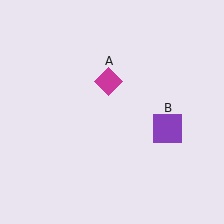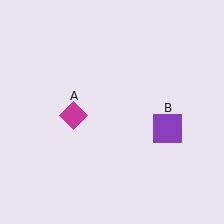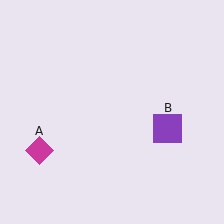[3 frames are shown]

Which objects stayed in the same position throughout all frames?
Purple square (object B) remained stationary.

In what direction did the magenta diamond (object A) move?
The magenta diamond (object A) moved down and to the left.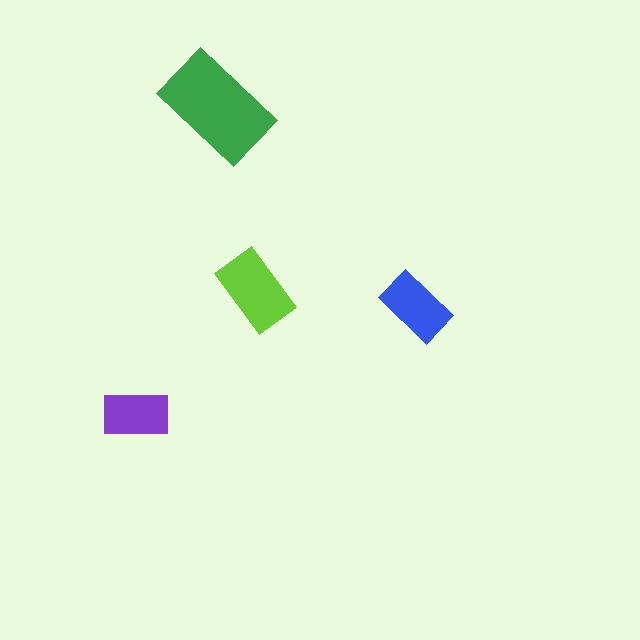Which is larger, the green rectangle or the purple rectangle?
The green one.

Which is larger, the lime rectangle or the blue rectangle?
The lime one.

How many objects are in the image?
There are 4 objects in the image.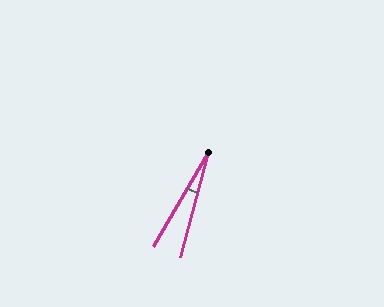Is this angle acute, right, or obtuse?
It is acute.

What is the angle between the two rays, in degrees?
Approximately 16 degrees.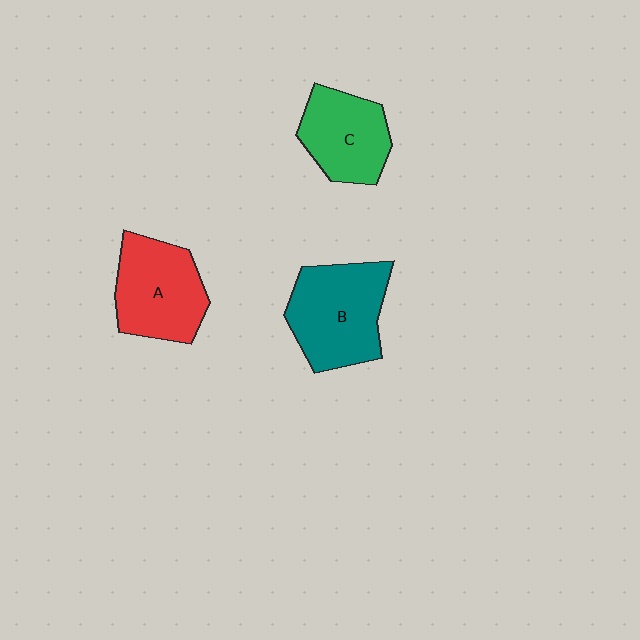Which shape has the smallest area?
Shape C (green).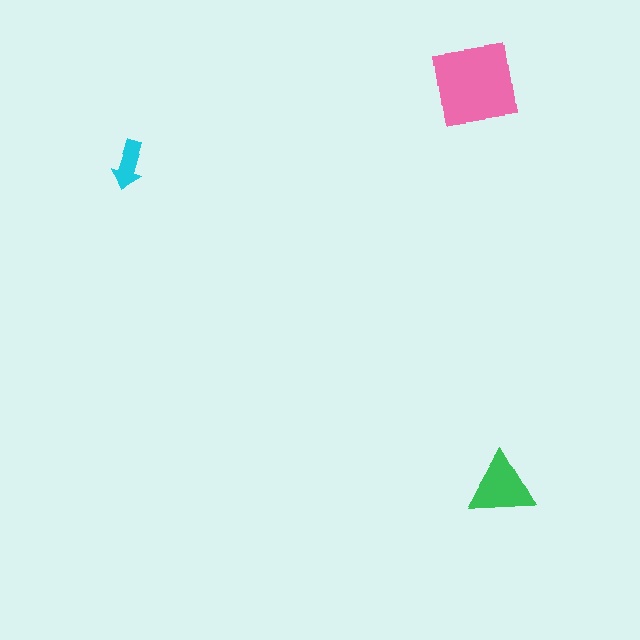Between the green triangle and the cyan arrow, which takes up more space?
The green triangle.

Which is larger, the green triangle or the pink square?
The pink square.